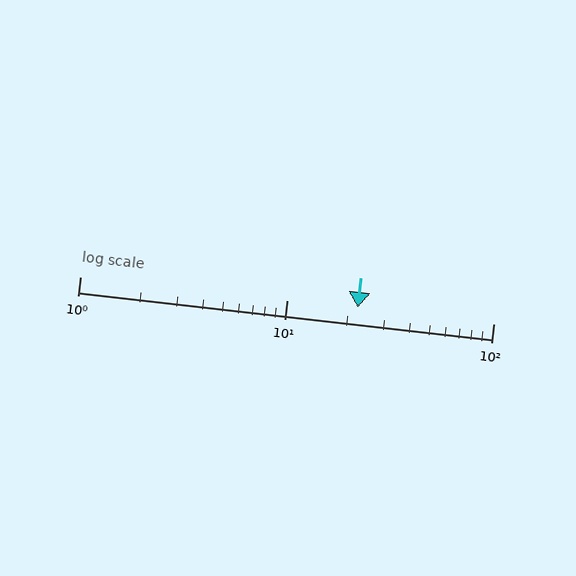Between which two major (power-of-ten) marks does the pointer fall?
The pointer is between 10 and 100.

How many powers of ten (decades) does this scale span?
The scale spans 2 decades, from 1 to 100.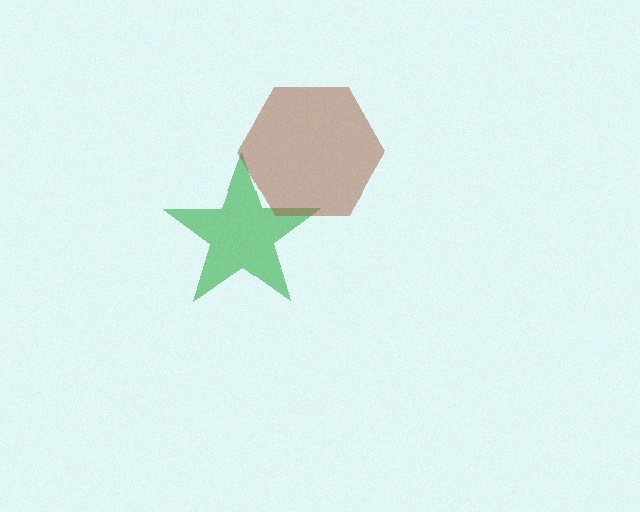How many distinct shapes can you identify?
There are 2 distinct shapes: a green star, a brown hexagon.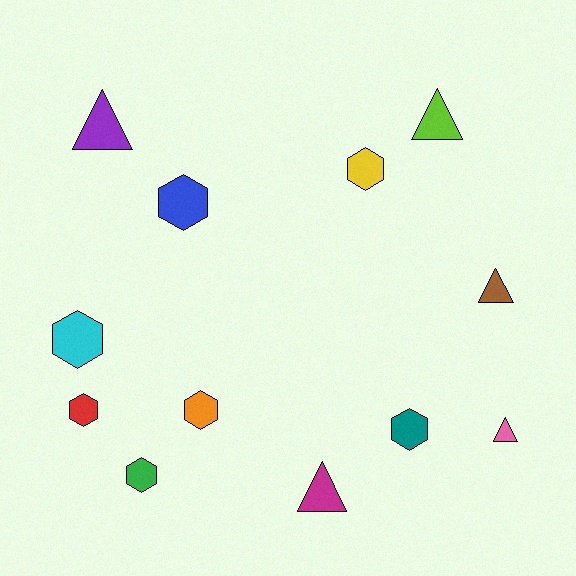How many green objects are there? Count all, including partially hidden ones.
There is 1 green object.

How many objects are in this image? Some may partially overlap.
There are 12 objects.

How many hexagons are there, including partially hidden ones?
There are 7 hexagons.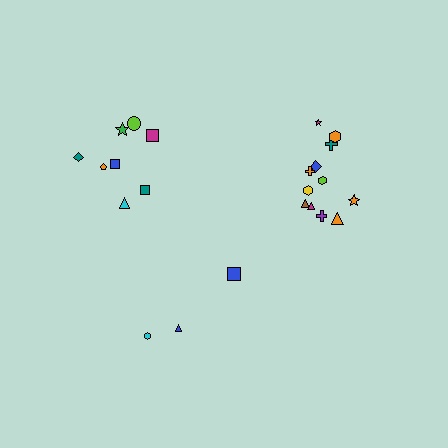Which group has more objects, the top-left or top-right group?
The top-right group.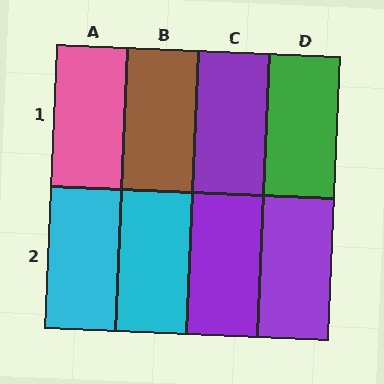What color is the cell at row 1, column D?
Green.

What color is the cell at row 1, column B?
Brown.